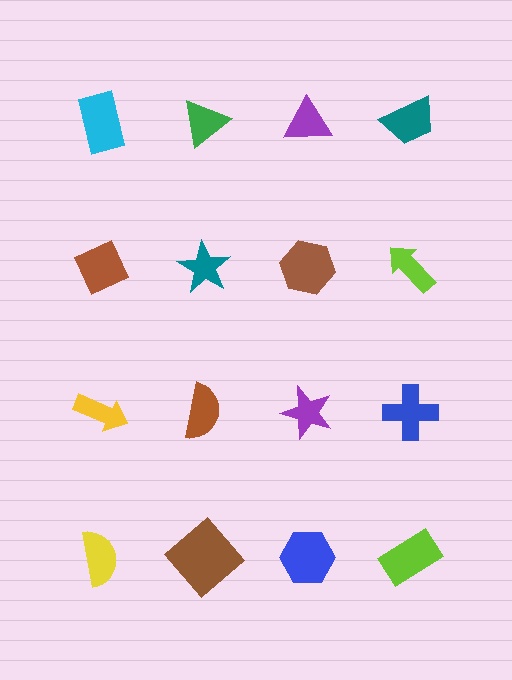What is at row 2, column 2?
A teal star.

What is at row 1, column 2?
A green triangle.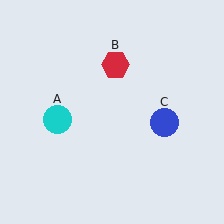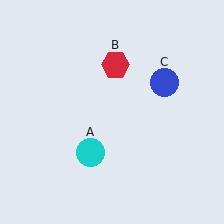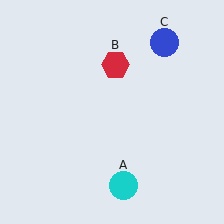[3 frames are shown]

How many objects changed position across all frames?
2 objects changed position: cyan circle (object A), blue circle (object C).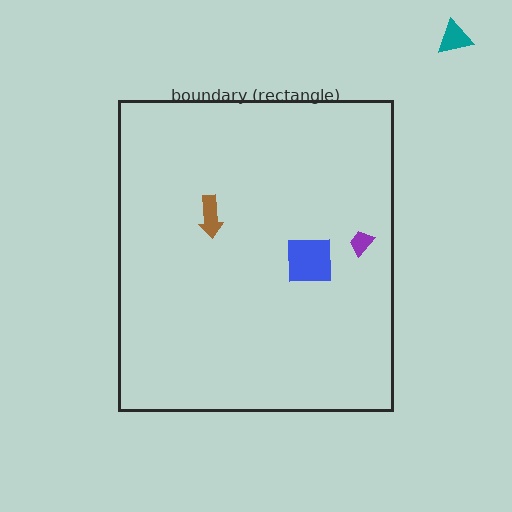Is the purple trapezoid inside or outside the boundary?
Inside.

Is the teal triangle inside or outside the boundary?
Outside.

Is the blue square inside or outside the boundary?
Inside.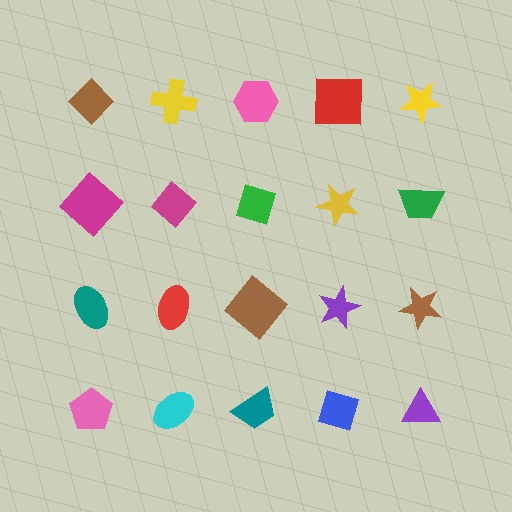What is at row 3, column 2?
A red ellipse.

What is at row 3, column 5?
A brown star.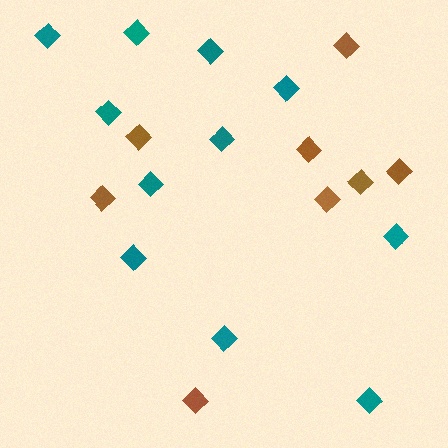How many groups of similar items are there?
There are 2 groups: one group of teal diamonds (11) and one group of brown diamonds (8).